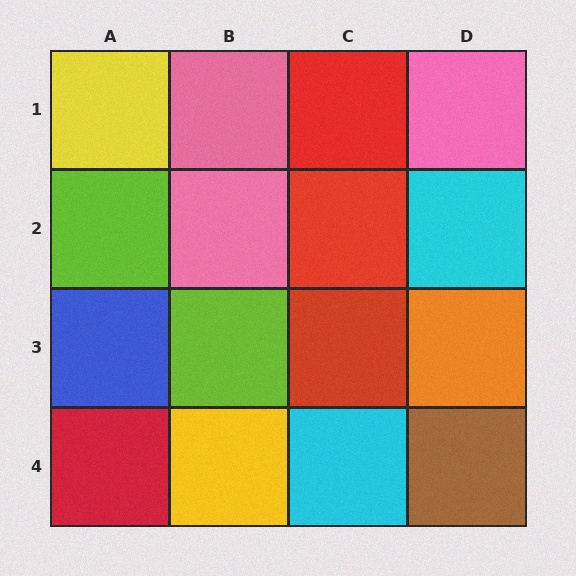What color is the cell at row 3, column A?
Blue.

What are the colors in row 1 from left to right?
Yellow, pink, red, pink.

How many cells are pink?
3 cells are pink.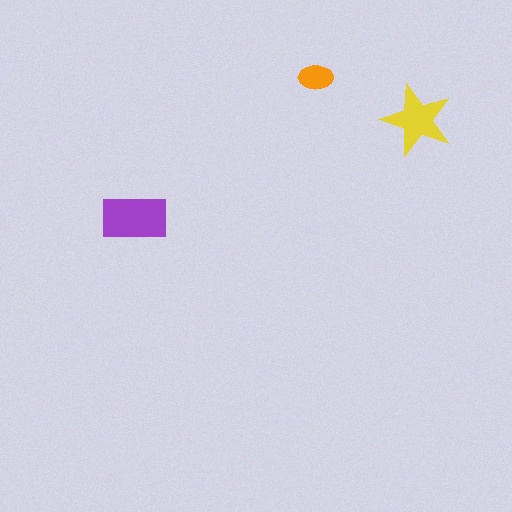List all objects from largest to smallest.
The purple rectangle, the yellow star, the orange ellipse.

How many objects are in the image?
There are 3 objects in the image.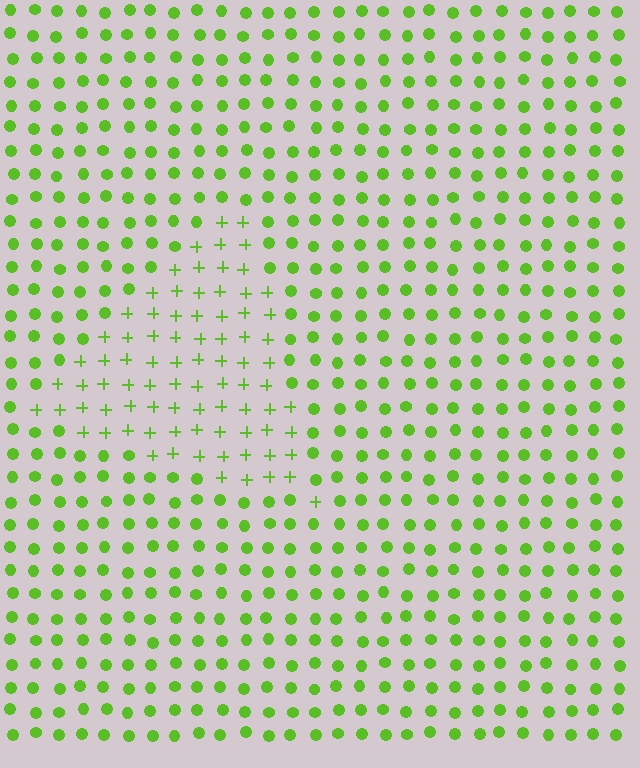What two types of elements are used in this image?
The image uses plus signs inside the triangle region and circles outside it.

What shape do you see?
I see a triangle.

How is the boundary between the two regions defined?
The boundary is defined by a change in element shape: plus signs inside vs. circles outside. All elements share the same color and spacing.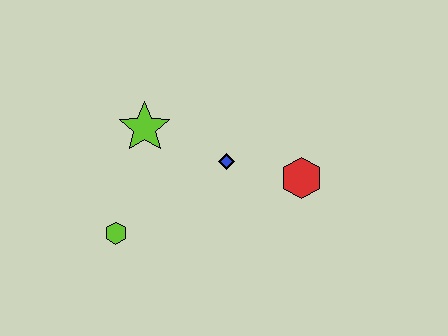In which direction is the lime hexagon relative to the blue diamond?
The lime hexagon is to the left of the blue diamond.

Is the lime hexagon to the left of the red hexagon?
Yes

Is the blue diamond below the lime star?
Yes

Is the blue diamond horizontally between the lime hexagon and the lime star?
No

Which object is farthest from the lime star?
The red hexagon is farthest from the lime star.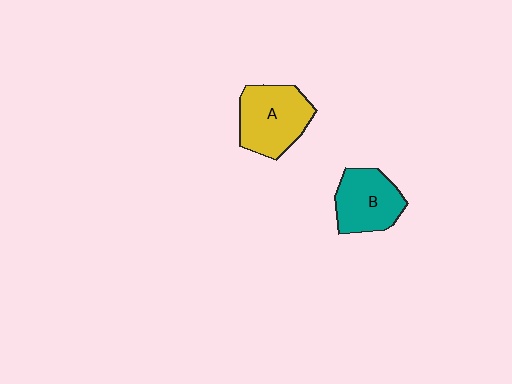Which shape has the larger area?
Shape A (yellow).